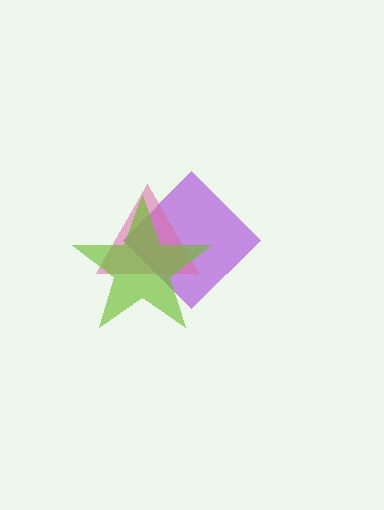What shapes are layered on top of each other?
The layered shapes are: a purple diamond, a pink triangle, a lime star.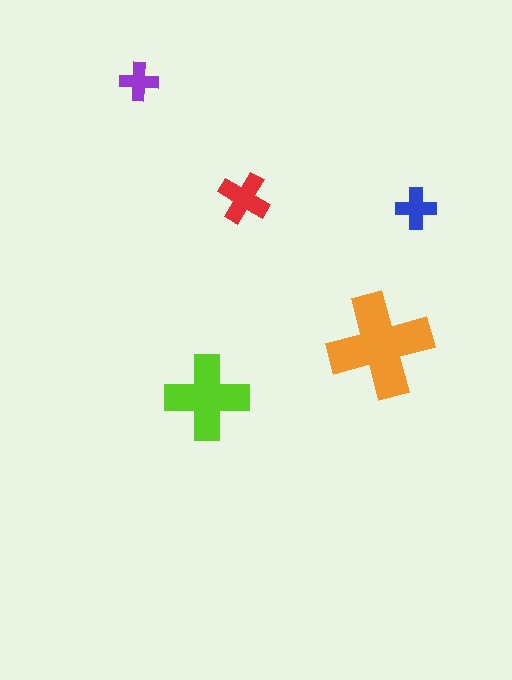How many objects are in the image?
There are 5 objects in the image.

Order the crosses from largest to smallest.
the orange one, the lime one, the red one, the blue one, the purple one.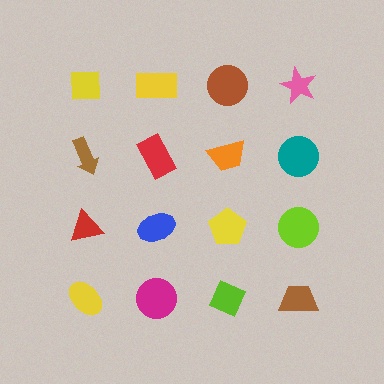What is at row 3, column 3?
A yellow pentagon.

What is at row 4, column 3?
A lime diamond.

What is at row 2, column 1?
A brown arrow.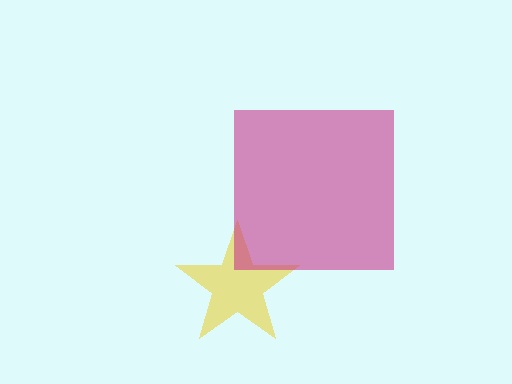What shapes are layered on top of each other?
The layered shapes are: a yellow star, a magenta square.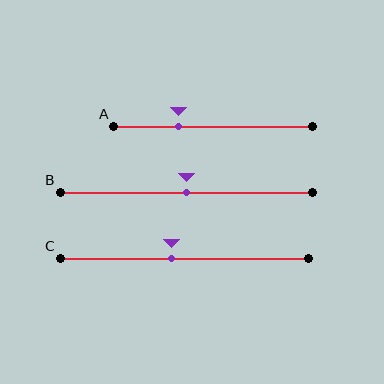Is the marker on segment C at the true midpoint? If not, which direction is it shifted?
No, the marker on segment C is shifted to the left by about 5% of the segment length.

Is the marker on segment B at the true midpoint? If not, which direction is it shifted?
Yes, the marker on segment B is at the true midpoint.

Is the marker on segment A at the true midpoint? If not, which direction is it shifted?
No, the marker on segment A is shifted to the left by about 17% of the segment length.